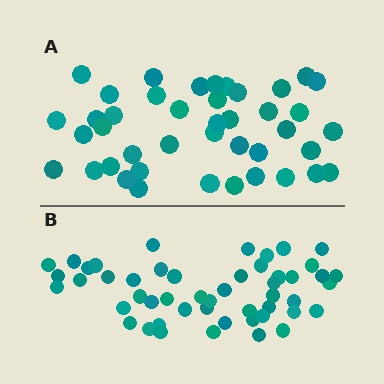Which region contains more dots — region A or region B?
Region B (the bottom region) has more dots.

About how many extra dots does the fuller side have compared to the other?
Region B has roughly 8 or so more dots than region A.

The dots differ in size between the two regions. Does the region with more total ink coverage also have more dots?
No. Region A has more total ink coverage because its dots are larger, but region B actually contains more individual dots. Total area can be misleading — the number of items is what matters here.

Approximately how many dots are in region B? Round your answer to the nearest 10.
About 50 dots.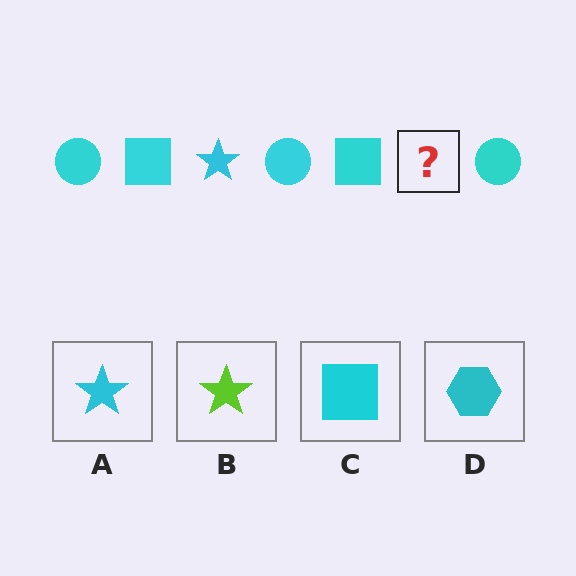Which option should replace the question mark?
Option A.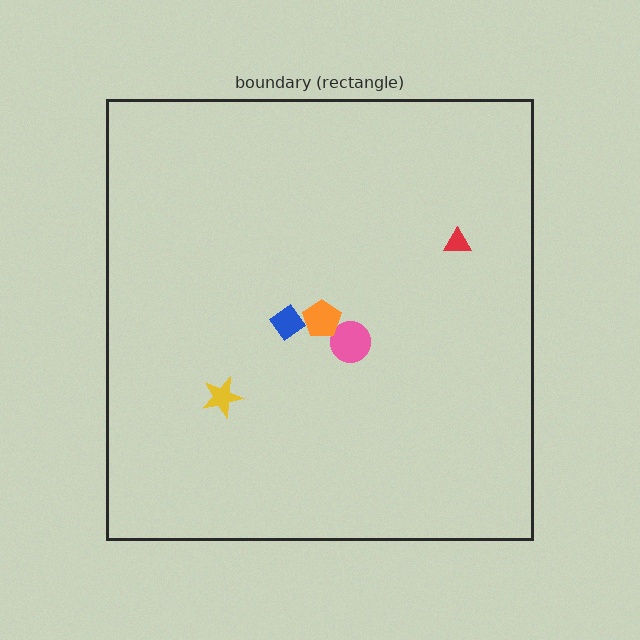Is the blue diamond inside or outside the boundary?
Inside.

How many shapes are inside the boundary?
5 inside, 0 outside.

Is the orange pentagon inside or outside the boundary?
Inside.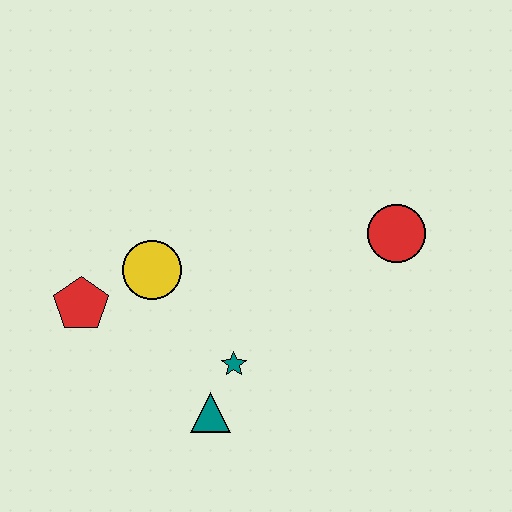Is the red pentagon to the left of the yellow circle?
Yes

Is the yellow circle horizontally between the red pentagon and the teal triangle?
Yes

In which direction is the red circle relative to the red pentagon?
The red circle is to the right of the red pentagon.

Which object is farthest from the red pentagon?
The red circle is farthest from the red pentagon.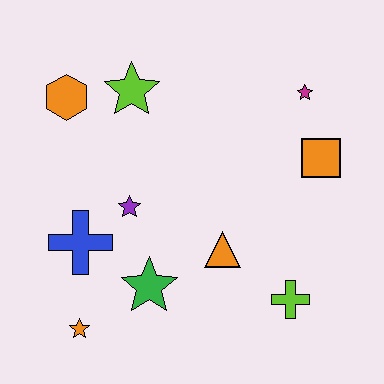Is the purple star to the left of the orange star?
No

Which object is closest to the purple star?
The blue cross is closest to the purple star.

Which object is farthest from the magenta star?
The orange star is farthest from the magenta star.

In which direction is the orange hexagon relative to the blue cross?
The orange hexagon is above the blue cross.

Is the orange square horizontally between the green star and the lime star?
No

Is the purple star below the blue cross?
No